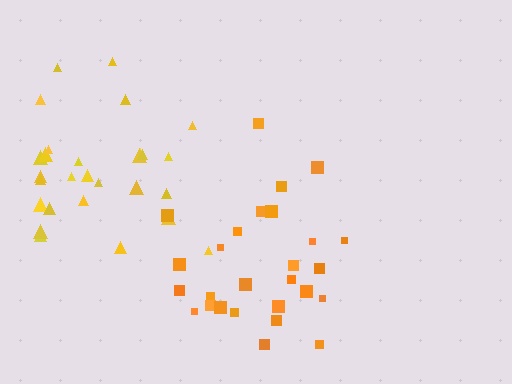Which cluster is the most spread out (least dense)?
Orange.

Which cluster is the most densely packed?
Yellow.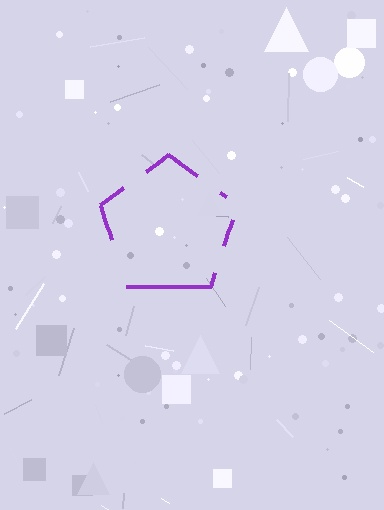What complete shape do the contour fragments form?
The contour fragments form a pentagon.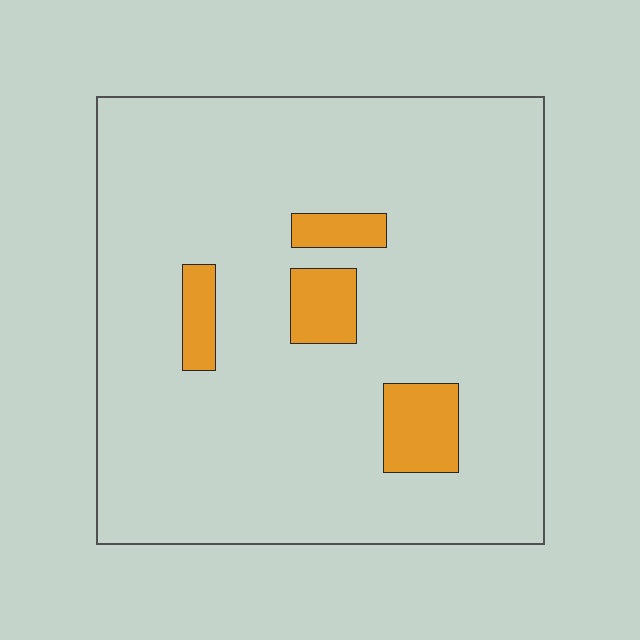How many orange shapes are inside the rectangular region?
4.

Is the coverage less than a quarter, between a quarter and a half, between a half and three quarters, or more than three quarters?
Less than a quarter.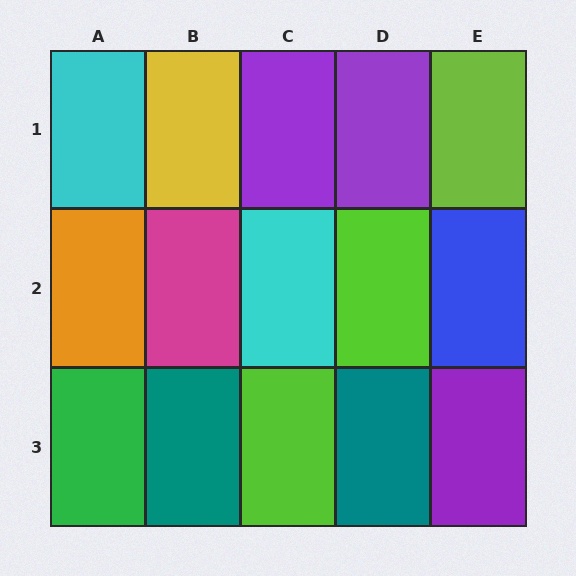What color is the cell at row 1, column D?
Purple.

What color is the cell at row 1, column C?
Purple.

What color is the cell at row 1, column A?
Cyan.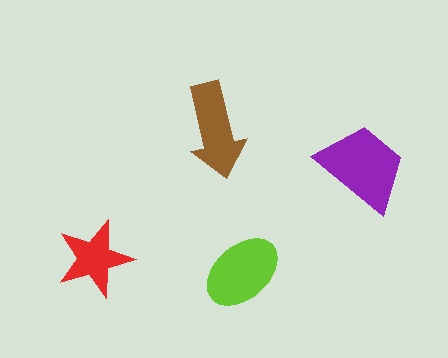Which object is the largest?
The purple trapezoid.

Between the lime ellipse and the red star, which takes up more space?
The lime ellipse.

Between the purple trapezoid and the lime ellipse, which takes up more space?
The purple trapezoid.